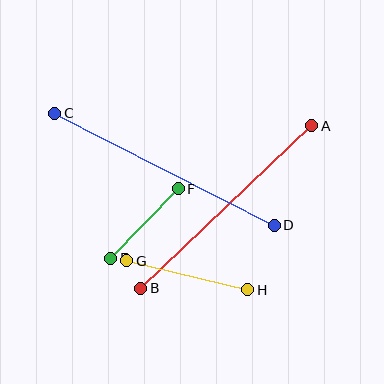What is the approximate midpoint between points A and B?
The midpoint is at approximately (226, 207) pixels.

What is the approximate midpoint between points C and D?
The midpoint is at approximately (165, 169) pixels.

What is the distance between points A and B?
The distance is approximately 236 pixels.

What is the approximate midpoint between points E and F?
The midpoint is at approximately (144, 224) pixels.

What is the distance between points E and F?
The distance is approximately 97 pixels.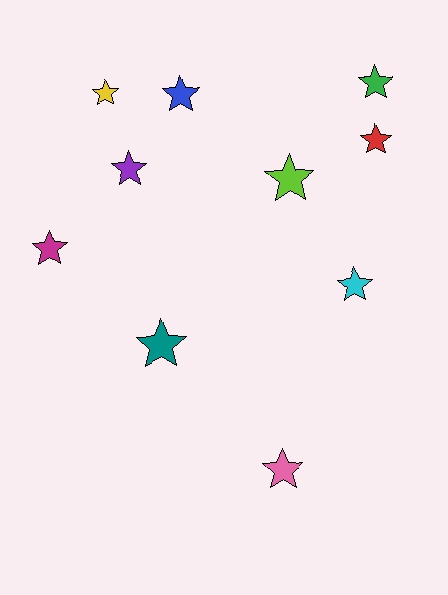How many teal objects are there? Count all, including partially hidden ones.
There is 1 teal object.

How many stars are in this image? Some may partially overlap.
There are 10 stars.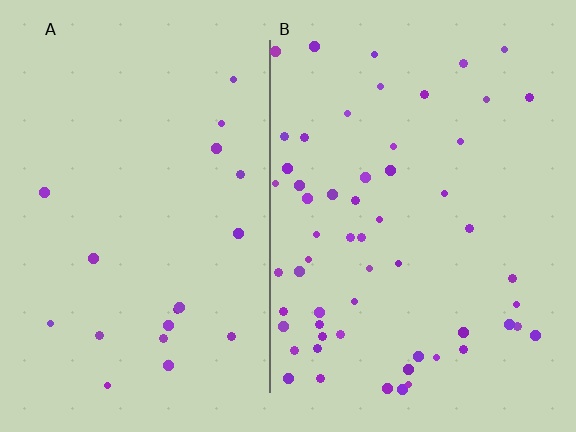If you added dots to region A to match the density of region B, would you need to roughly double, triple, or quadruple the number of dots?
Approximately triple.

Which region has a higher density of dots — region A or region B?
B (the right).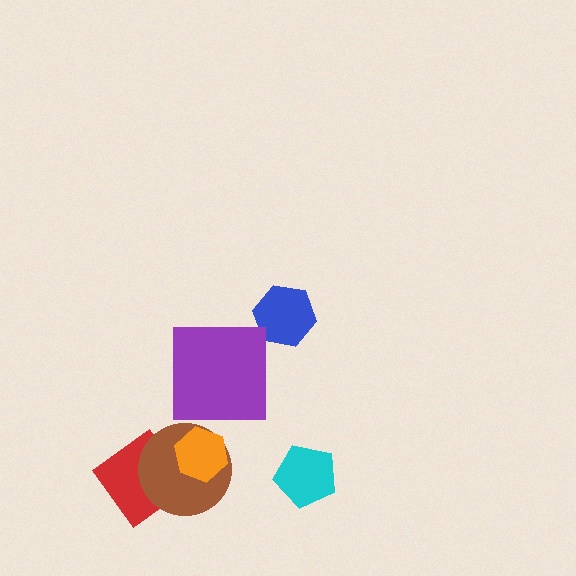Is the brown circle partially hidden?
Yes, it is partially covered by another shape.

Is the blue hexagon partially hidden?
No, no other shape covers it.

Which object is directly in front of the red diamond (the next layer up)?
The brown circle is directly in front of the red diamond.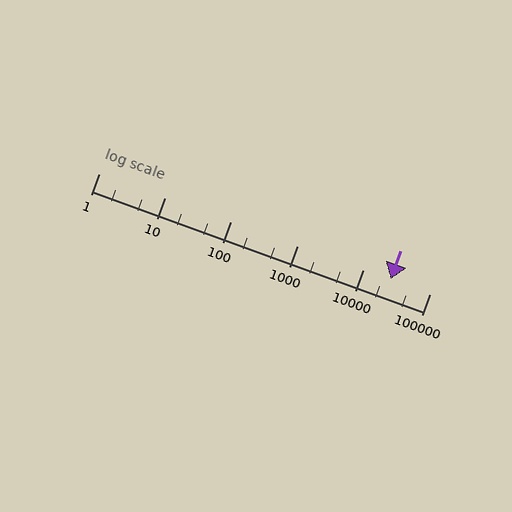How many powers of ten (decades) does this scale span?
The scale spans 5 decades, from 1 to 100000.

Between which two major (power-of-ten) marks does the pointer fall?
The pointer is between 10000 and 100000.